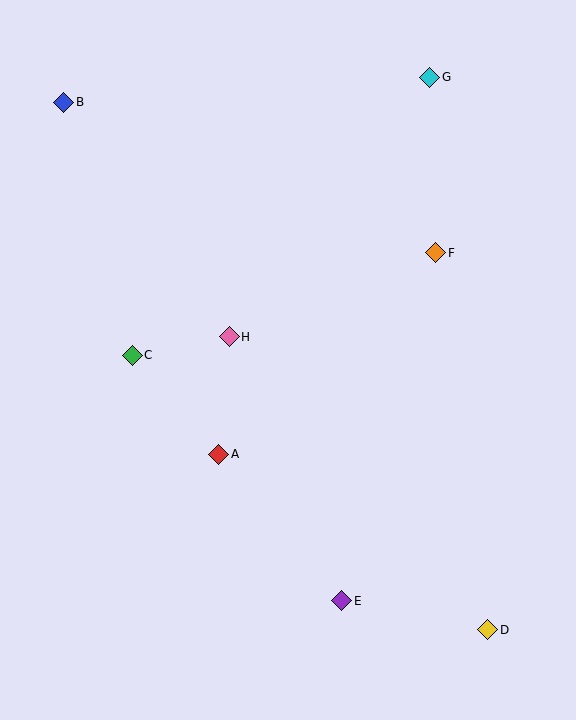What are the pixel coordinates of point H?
Point H is at (229, 337).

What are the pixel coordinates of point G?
Point G is at (430, 77).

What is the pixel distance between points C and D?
The distance between C and D is 449 pixels.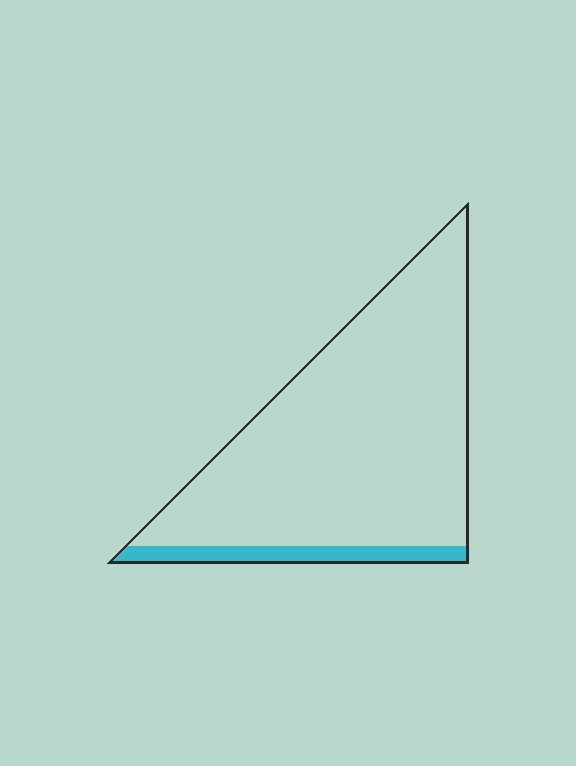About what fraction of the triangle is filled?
About one tenth (1/10).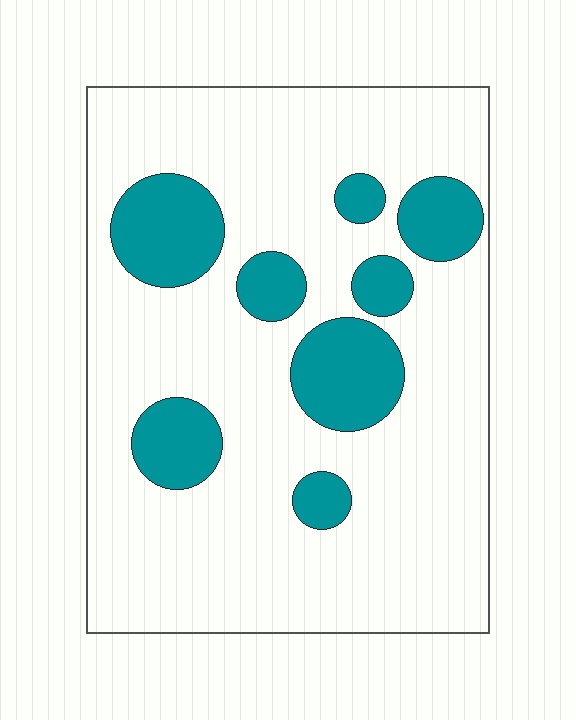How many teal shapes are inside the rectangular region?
8.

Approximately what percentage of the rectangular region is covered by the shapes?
Approximately 20%.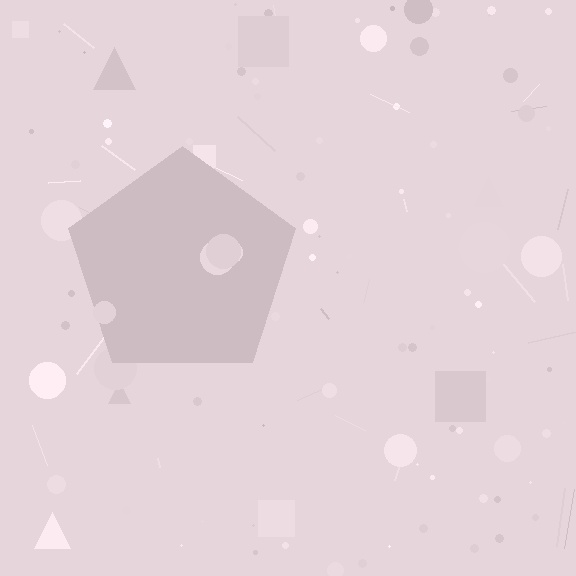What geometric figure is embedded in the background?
A pentagon is embedded in the background.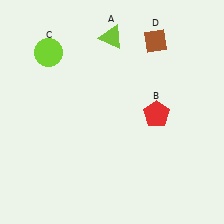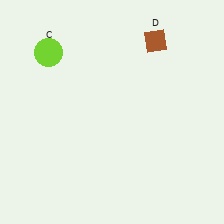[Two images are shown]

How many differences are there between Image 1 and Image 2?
There are 2 differences between the two images.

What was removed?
The red pentagon (B), the lime triangle (A) were removed in Image 2.